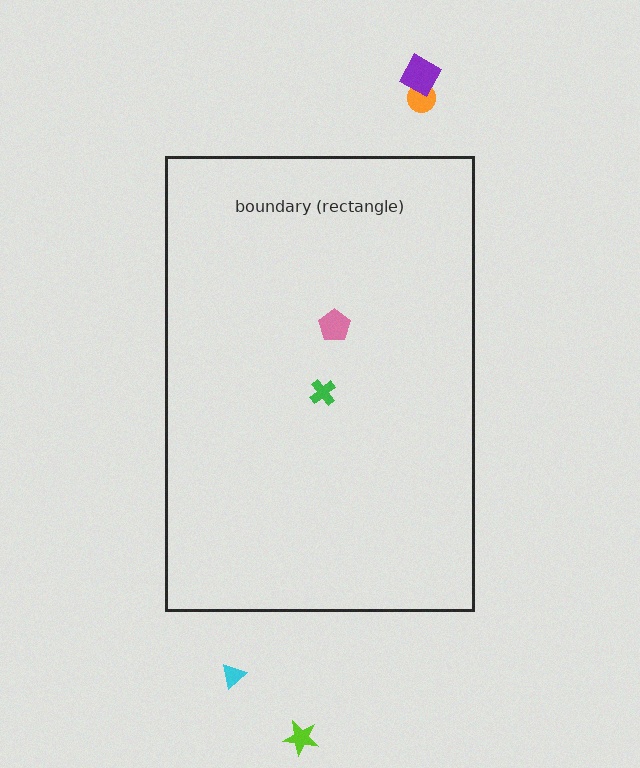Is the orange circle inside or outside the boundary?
Outside.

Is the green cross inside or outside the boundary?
Inside.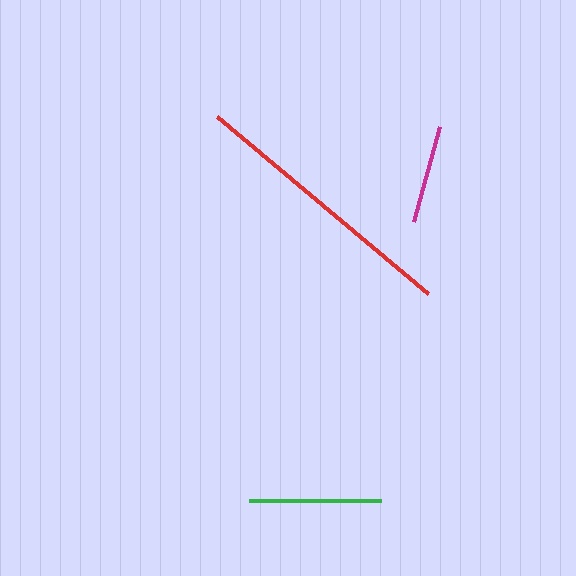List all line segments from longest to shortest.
From longest to shortest: red, green, magenta.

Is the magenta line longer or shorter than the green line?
The green line is longer than the magenta line.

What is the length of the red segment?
The red segment is approximately 275 pixels long.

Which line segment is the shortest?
The magenta line is the shortest at approximately 99 pixels.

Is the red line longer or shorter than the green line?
The red line is longer than the green line.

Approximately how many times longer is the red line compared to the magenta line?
The red line is approximately 2.8 times the length of the magenta line.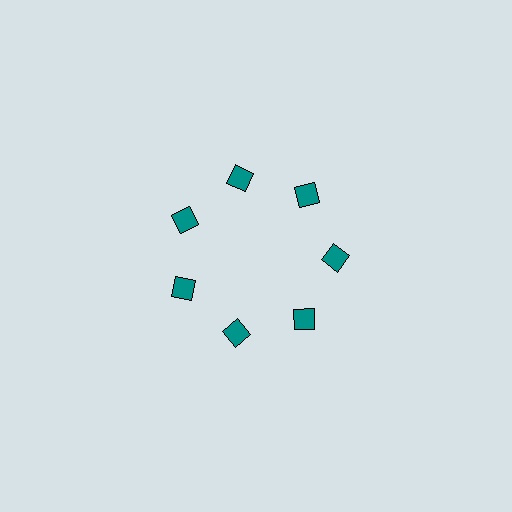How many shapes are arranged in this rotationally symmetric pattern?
There are 7 shapes, arranged in 7 groups of 1.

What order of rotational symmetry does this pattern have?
This pattern has 7-fold rotational symmetry.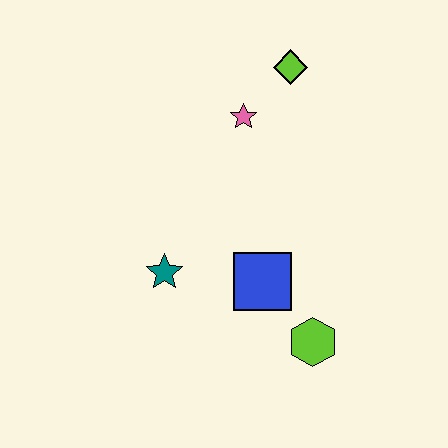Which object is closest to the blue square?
The lime hexagon is closest to the blue square.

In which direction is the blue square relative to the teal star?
The blue square is to the right of the teal star.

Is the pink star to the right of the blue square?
No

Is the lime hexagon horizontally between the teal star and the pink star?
No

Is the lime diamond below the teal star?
No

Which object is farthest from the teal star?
The lime diamond is farthest from the teal star.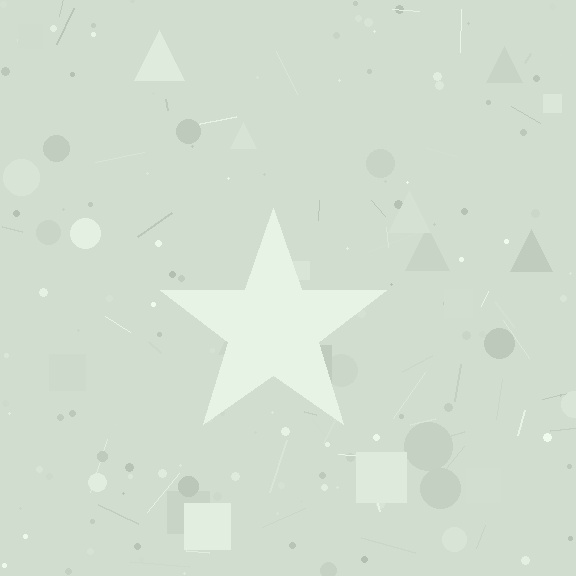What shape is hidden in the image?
A star is hidden in the image.